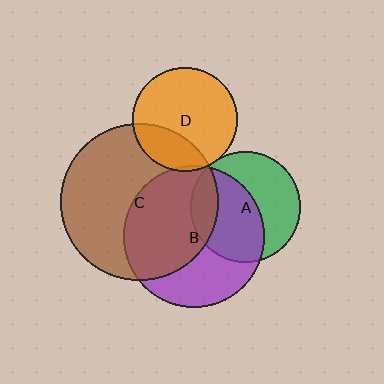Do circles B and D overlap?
Yes.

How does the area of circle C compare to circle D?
Approximately 2.3 times.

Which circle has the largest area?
Circle C (brown).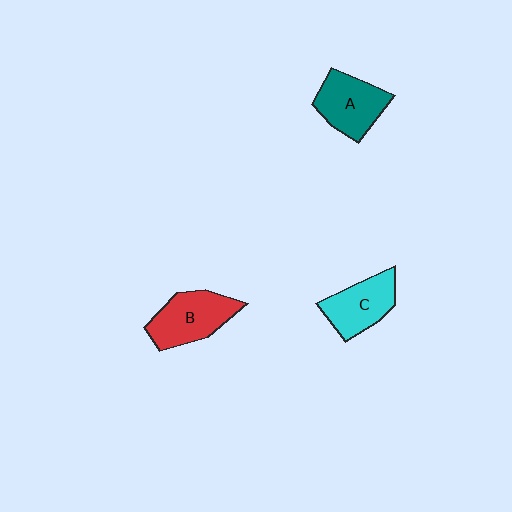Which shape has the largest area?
Shape B (red).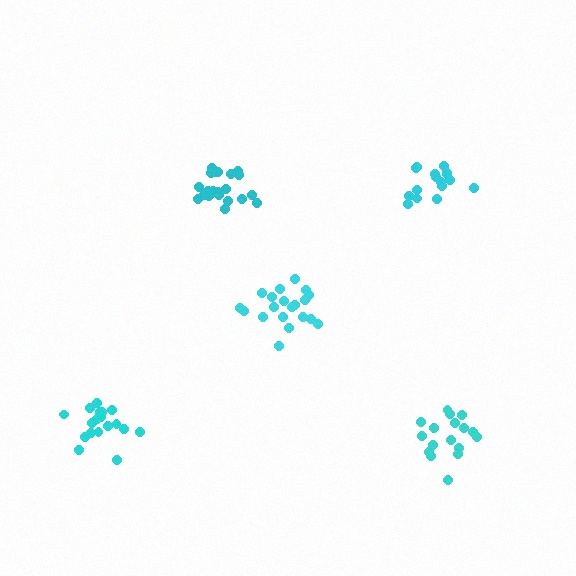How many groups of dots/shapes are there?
There are 5 groups.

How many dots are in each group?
Group 1: 20 dots, Group 2: 18 dots, Group 3: 17 dots, Group 4: 16 dots, Group 5: 21 dots (92 total).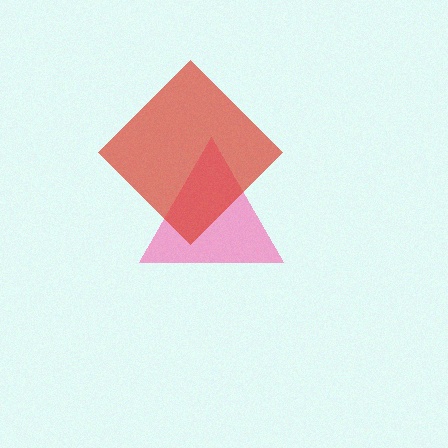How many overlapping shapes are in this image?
There are 2 overlapping shapes in the image.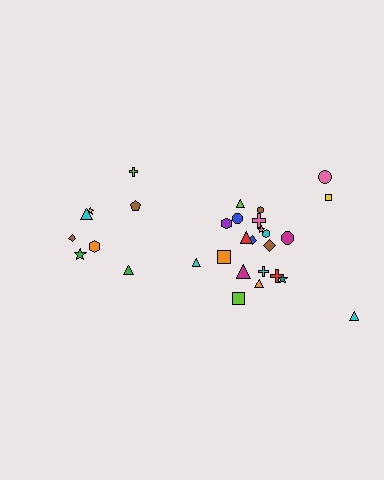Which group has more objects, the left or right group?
The right group.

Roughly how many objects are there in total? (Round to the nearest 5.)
Roughly 30 objects in total.